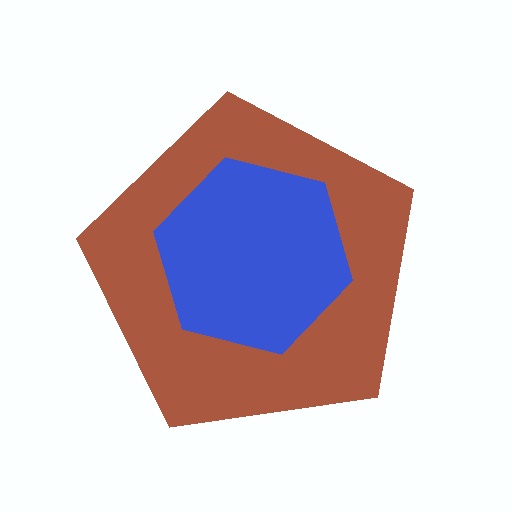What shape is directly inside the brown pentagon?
The blue hexagon.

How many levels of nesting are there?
2.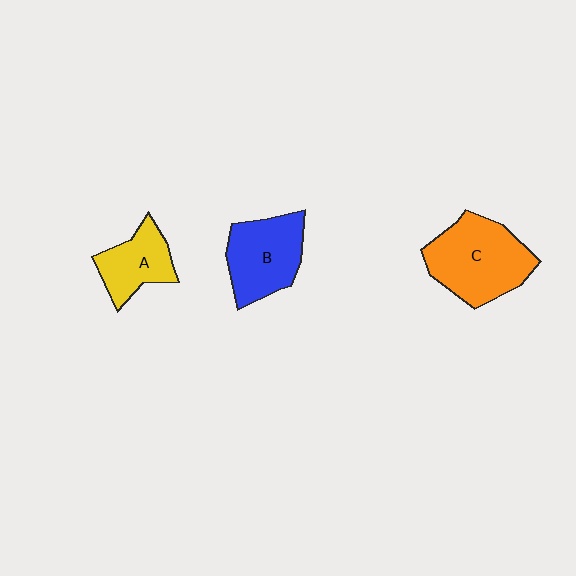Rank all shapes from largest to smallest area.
From largest to smallest: C (orange), B (blue), A (yellow).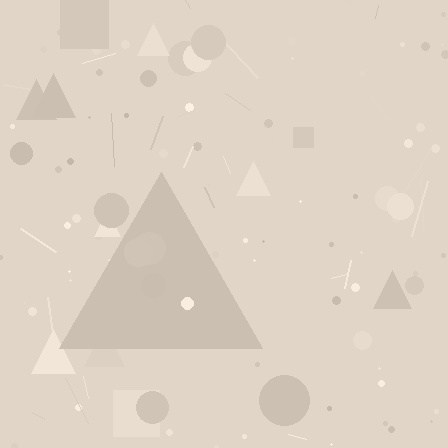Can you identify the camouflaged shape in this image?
The camouflaged shape is a triangle.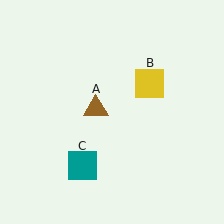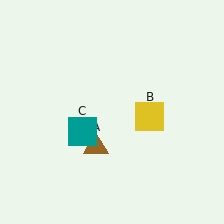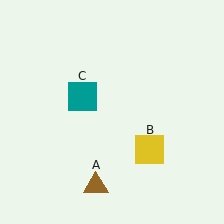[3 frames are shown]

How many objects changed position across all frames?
3 objects changed position: brown triangle (object A), yellow square (object B), teal square (object C).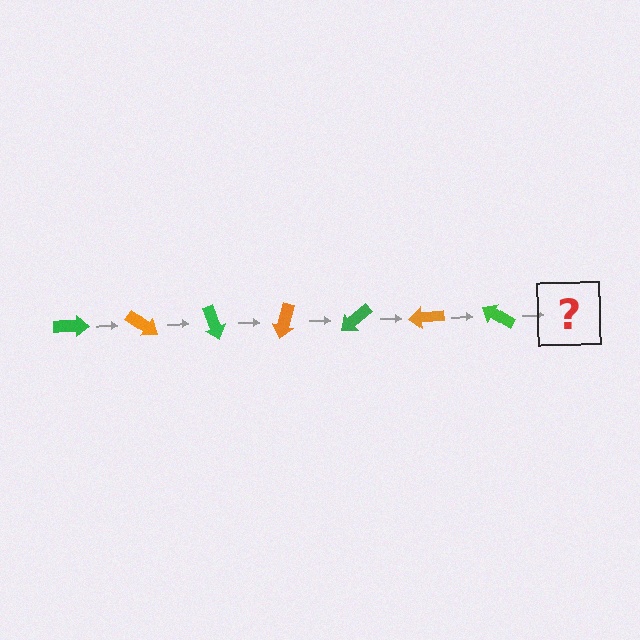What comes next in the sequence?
The next element should be an orange arrow, rotated 245 degrees from the start.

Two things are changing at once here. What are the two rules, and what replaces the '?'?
The two rules are that it rotates 35 degrees each step and the color cycles through green and orange. The '?' should be an orange arrow, rotated 245 degrees from the start.